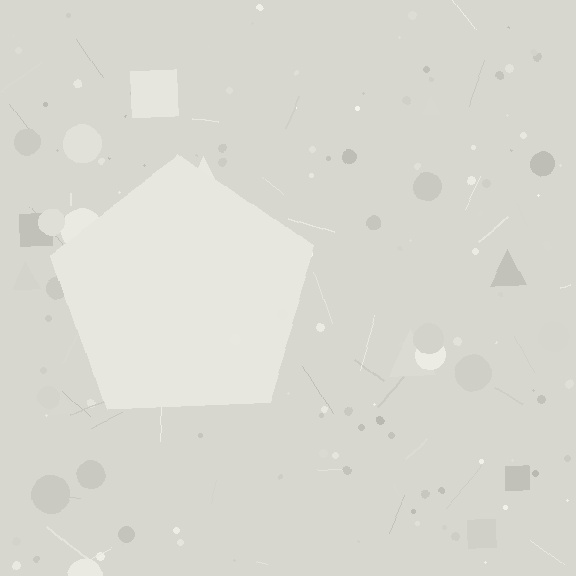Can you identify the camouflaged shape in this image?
The camouflaged shape is a pentagon.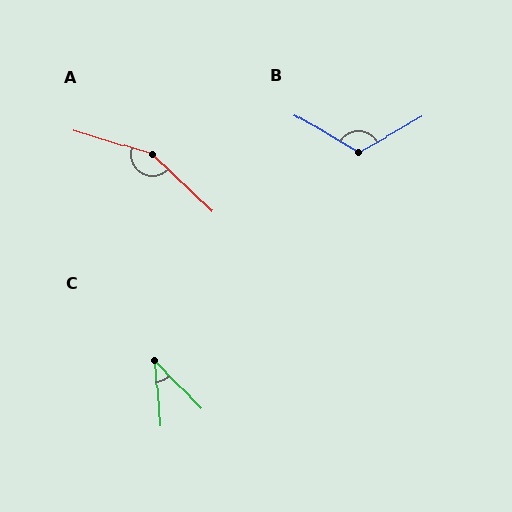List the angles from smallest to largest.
C (40°), B (120°), A (154°).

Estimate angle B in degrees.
Approximately 120 degrees.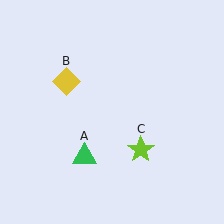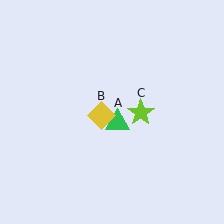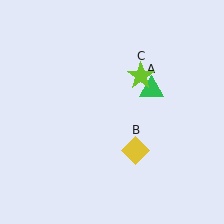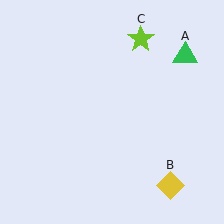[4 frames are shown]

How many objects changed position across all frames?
3 objects changed position: green triangle (object A), yellow diamond (object B), lime star (object C).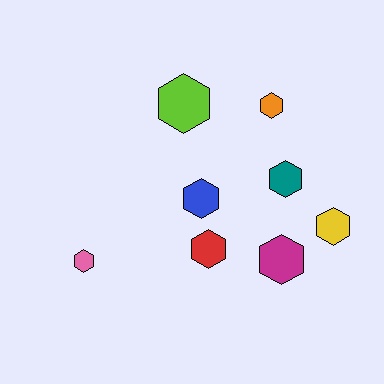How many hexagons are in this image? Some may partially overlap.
There are 8 hexagons.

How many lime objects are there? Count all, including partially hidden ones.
There is 1 lime object.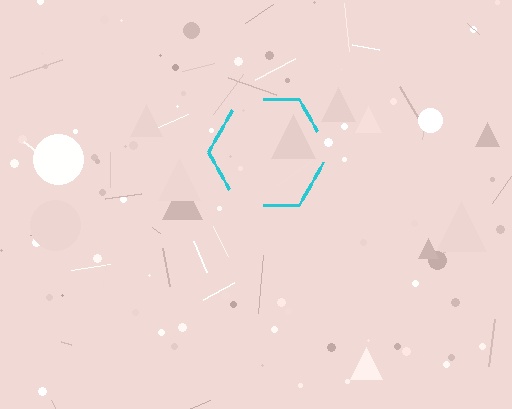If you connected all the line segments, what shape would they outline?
They would outline a hexagon.